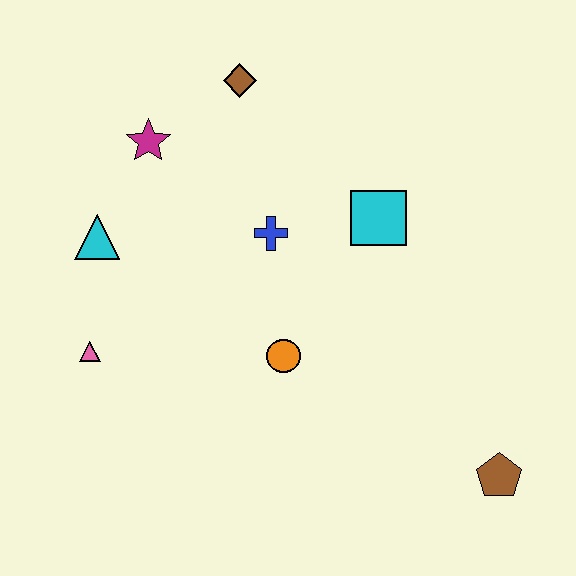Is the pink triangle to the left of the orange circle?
Yes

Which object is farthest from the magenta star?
The brown pentagon is farthest from the magenta star.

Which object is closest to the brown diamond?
The magenta star is closest to the brown diamond.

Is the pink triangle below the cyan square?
Yes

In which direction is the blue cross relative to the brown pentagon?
The blue cross is above the brown pentagon.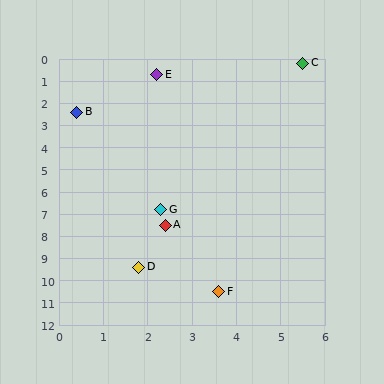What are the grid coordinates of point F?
Point F is at approximately (3.6, 10.5).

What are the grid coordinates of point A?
Point A is at approximately (2.4, 7.5).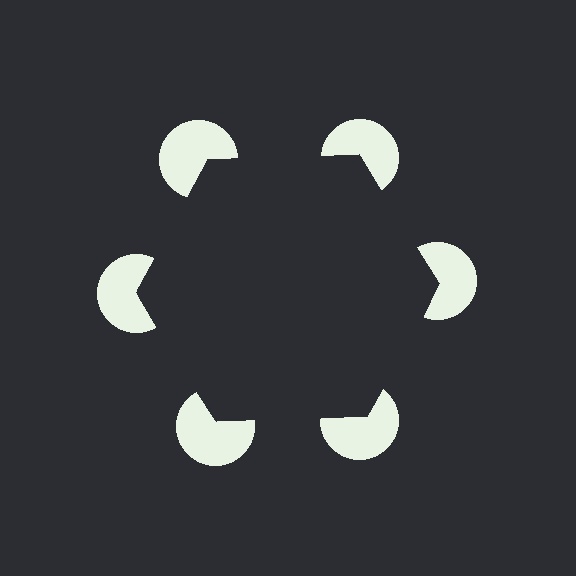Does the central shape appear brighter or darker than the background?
It typically appears slightly darker than the background, even though no actual brightness change is drawn.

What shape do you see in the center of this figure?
An illusory hexagon — its edges are inferred from the aligned wedge cuts in the pac-man discs, not physically drawn.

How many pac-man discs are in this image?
There are 6 — one at each vertex of the illusory hexagon.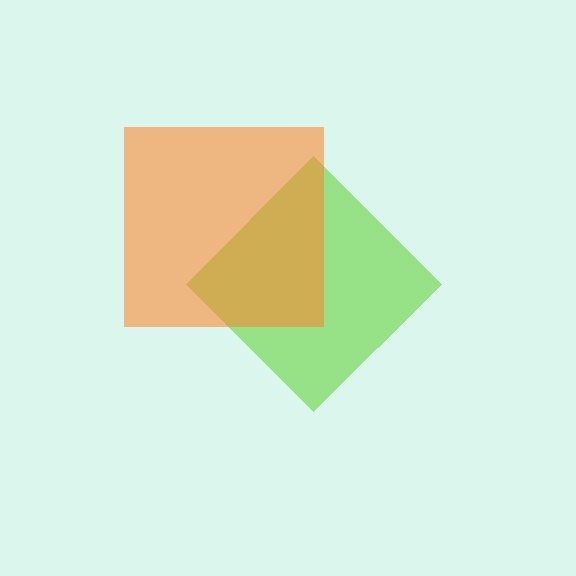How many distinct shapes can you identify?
There are 2 distinct shapes: a lime diamond, an orange square.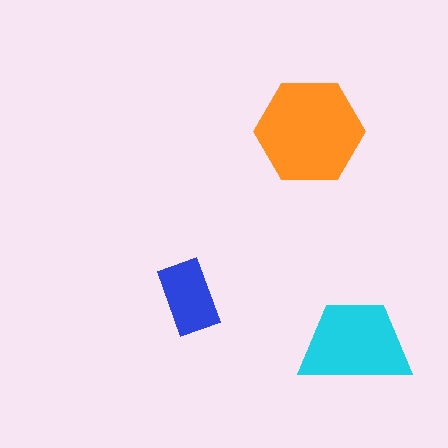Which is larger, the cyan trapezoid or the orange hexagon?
The orange hexagon.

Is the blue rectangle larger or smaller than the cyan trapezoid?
Smaller.